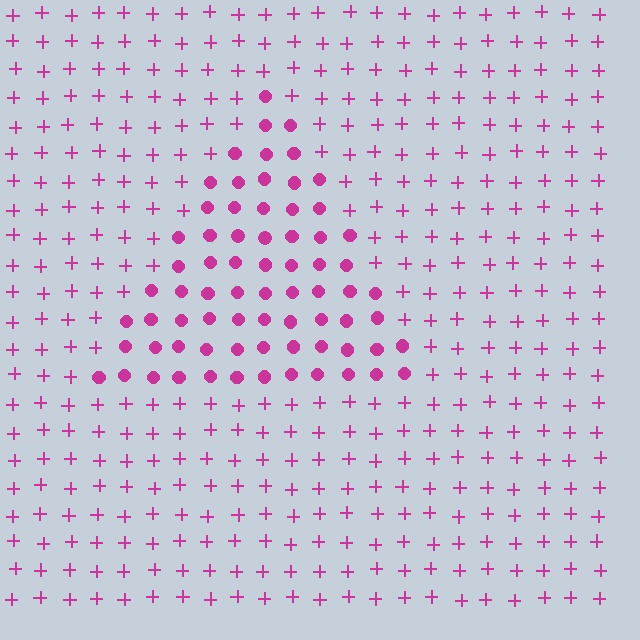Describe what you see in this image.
The image is filled with small magenta elements arranged in a uniform grid. A triangle-shaped region contains circles, while the surrounding area contains plus signs. The boundary is defined purely by the change in element shape.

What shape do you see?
I see a triangle.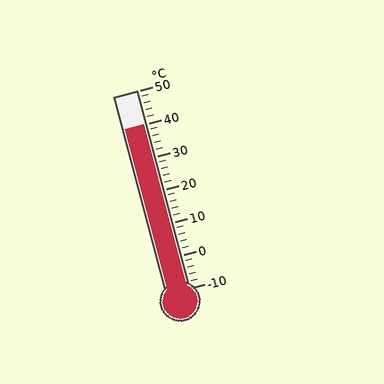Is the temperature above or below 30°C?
The temperature is above 30°C.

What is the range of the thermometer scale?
The thermometer scale ranges from -10°C to 50°C.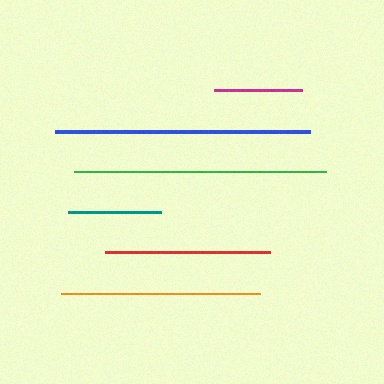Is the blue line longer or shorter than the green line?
The blue line is longer than the green line.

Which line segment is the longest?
The blue line is the longest at approximately 254 pixels.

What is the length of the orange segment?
The orange segment is approximately 199 pixels long.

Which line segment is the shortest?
The magenta line is the shortest at approximately 88 pixels.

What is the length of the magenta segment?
The magenta segment is approximately 88 pixels long.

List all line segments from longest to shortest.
From longest to shortest: blue, green, orange, red, teal, magenta.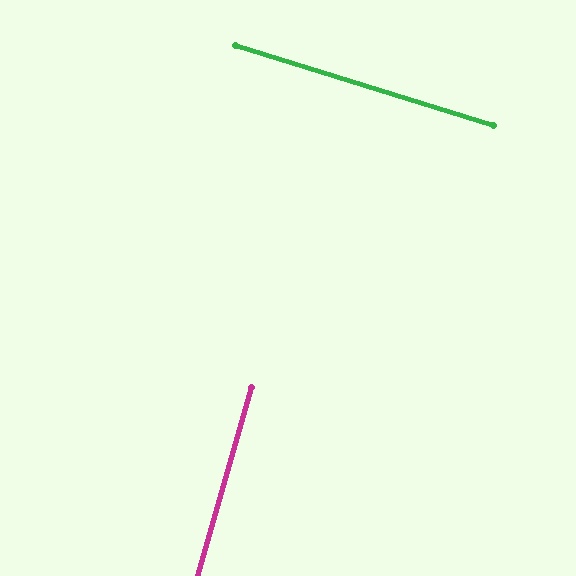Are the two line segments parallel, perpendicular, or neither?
Perpendicular — they meet at approximately 88°.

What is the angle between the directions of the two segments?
Approximately 88 degrees.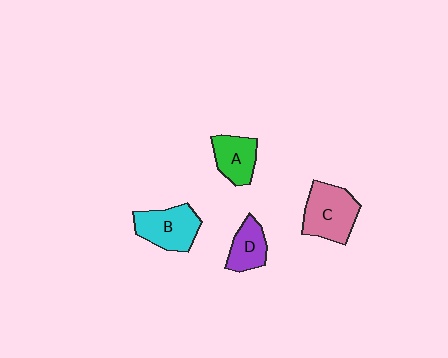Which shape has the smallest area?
Shape D (purple).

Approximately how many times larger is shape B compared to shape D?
Approximately 1.4 times.